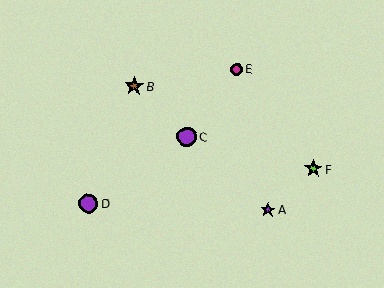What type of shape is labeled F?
Shape F is a lime star.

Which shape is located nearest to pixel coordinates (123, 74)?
The brown star (labeled B) at (134, 86) is nearest to that location.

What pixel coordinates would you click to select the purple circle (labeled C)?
Click at (187, 137) to select the purple circle C.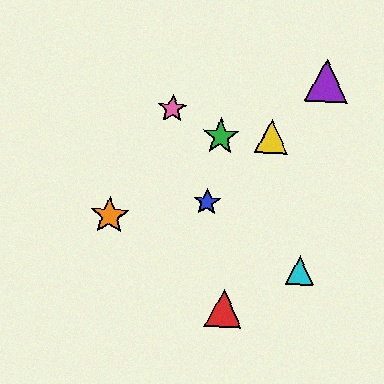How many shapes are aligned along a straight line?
3 shapes (the blue star, the yellow triangle, the purple triangle) are aligned along a straight line.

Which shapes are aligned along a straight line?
The blue star, the yellow triangle, the purple triangle are aligned along a straight line.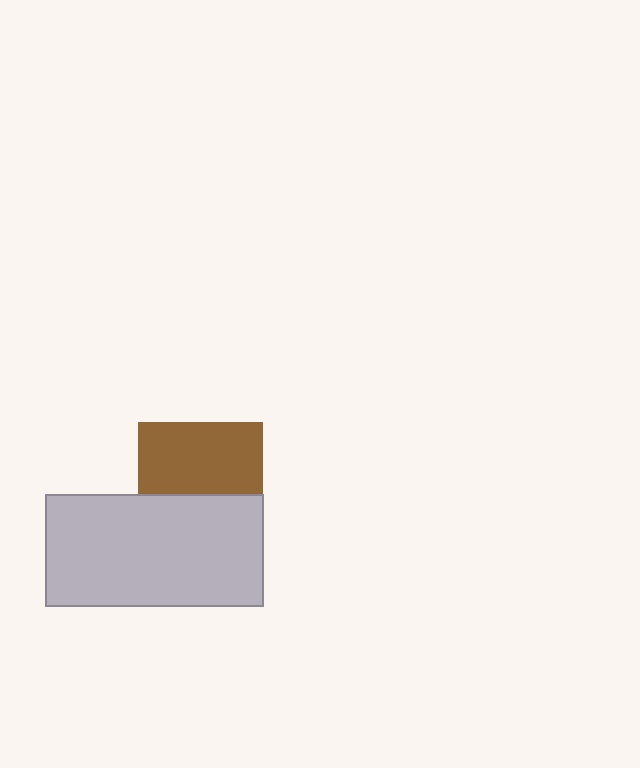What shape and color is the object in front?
The object in front is a light gray rectangle.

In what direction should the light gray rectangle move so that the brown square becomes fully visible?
The light gray rectangle should move down. That is the shortest direction to clear the overlap and leave the brown square fully visible.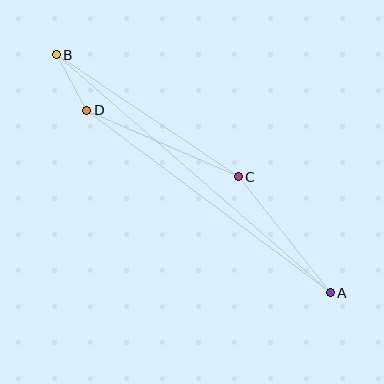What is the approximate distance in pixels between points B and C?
The distance between B and C is approximately 219 pixels.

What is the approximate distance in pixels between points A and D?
The distance between A and D is approximately 304 pixels.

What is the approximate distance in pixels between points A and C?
The distance between A and C is approximately 148 pixels.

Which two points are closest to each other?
Points B and D are closest to each other.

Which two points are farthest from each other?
Points A and B are farthest from each other.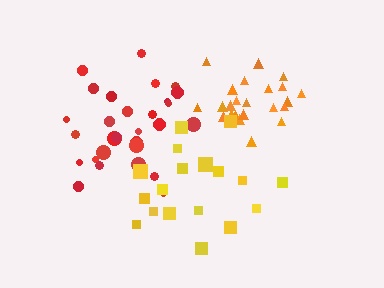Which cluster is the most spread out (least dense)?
Yellow.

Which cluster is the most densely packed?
Orange.